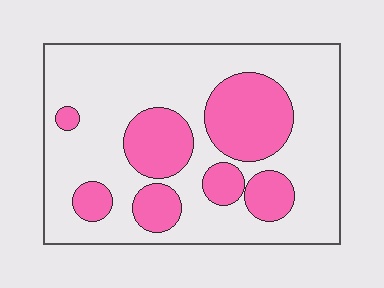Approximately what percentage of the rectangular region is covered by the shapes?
Approximately 30%.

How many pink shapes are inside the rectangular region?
7.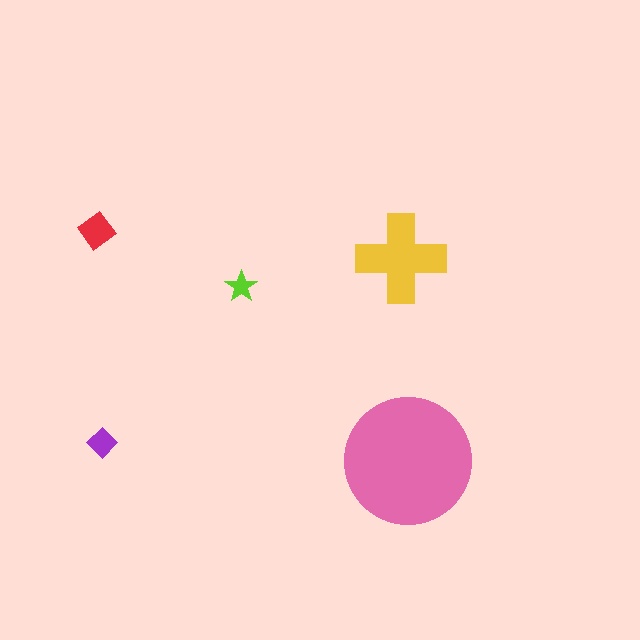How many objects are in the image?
There are 5 objects in the image.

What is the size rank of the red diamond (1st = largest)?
3rd.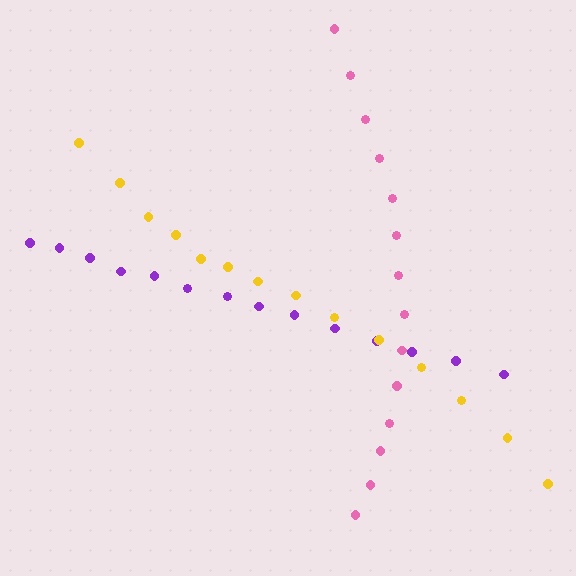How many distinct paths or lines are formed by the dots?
There are 3 distinct paths.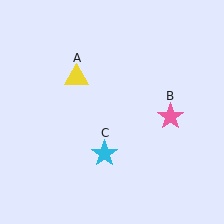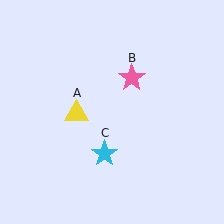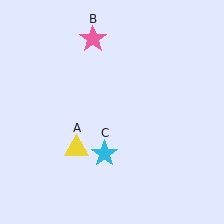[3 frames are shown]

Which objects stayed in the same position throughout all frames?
Cyan star (object C) remained stationary.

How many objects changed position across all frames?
2 objects changed position: yellow triangle (object A), pink star (object B).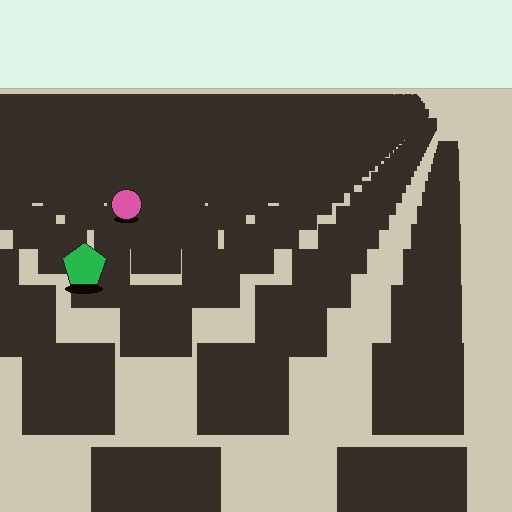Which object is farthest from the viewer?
The pink circle is farthest from the viewer. It appears smaller and the ground texture around it is denser.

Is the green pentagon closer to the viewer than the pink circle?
Yes. The green pentagon is closer — you can tell from the texture gradient: the ground texture is coarser near it.